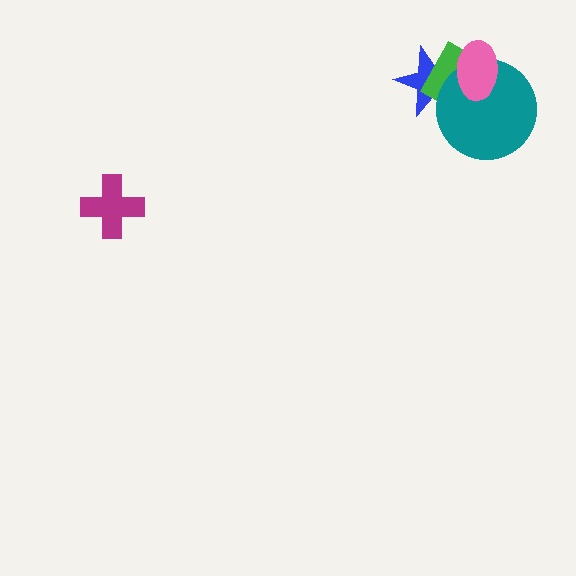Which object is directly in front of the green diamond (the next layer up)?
The teal circle is directly in front of the green diamond.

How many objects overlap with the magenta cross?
0 objects overlap with the magenta cross.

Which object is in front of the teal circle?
The pink ellipse is in front of the teal circle.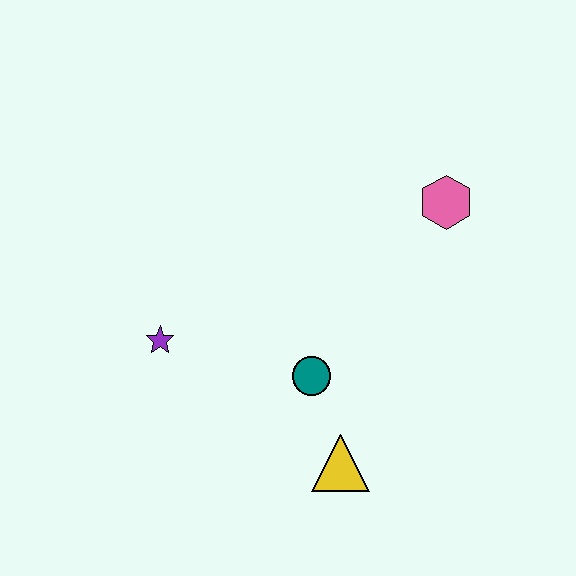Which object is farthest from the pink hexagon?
The purple star is farthest from the pink hexagon.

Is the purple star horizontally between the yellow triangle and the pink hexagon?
No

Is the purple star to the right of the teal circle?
No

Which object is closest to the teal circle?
The yellow triangle is closest to the teal circle.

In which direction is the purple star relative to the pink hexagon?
The purple star is to the left of the pink hexagon.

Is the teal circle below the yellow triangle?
No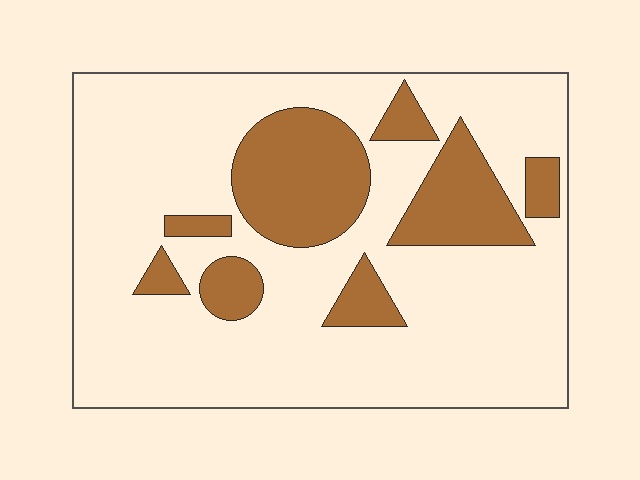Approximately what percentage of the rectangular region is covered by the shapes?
Approximately 25%.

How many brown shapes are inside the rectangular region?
8.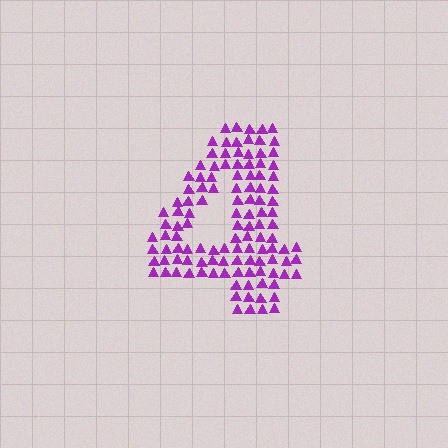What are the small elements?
The small elements are triangles.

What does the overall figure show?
The overall figure shows the digit 4.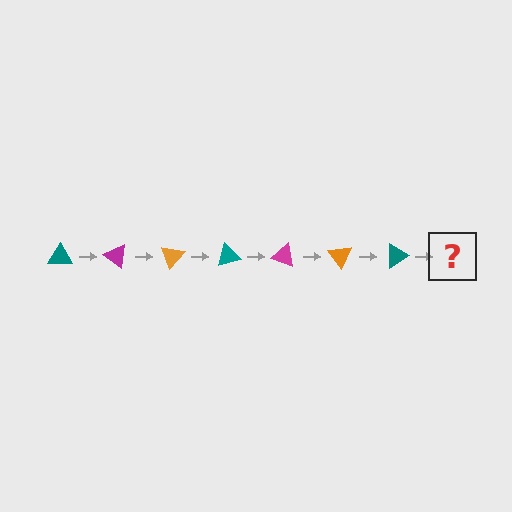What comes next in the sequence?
The next element should be a magenta triangle, rotated 245 degrees from the start.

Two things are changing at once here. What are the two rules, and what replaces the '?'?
The two rules are that it rotates 35 degrees each step and the color cycles through teal, magenta, and orange. The '?' should be a magenta triangle, rotated 245 degrees from the start.